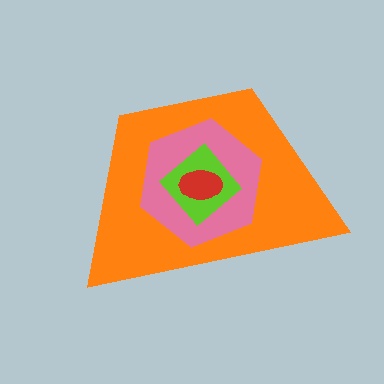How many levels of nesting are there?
4.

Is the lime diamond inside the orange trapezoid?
Yes.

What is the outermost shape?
The orange trapezoid.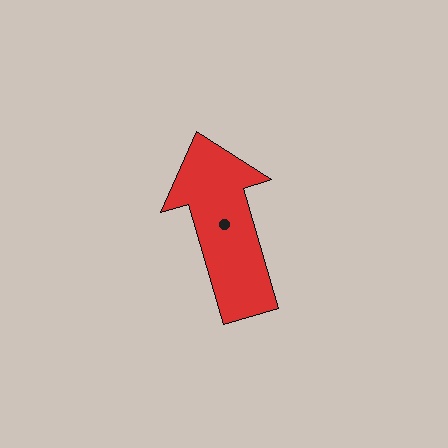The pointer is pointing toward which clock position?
Roughly 11 o'clock.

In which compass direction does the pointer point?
North.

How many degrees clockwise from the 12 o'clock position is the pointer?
Approximately 344 degrees.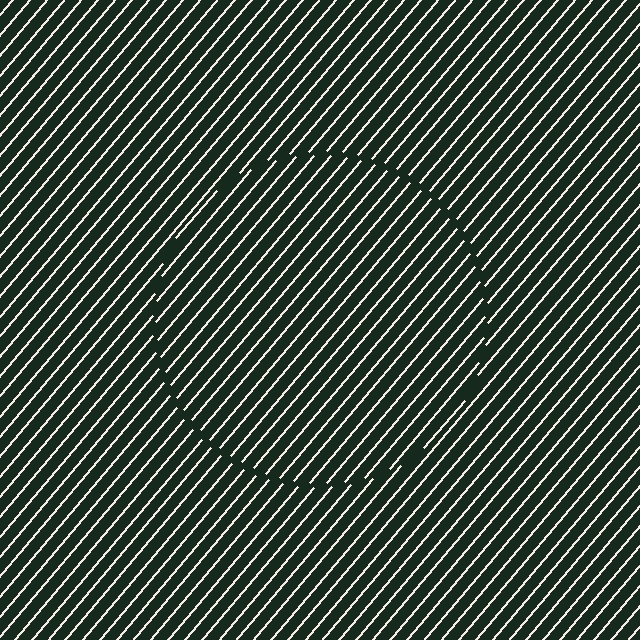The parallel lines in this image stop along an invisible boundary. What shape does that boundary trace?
An illusory circle. The interior of the shape contains the same grating, shifted by half a period — the contour is defined by the phase discontinuity where line-ends from the inner and outer gratings abut.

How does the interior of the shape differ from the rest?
The interior of the shape contains the same grating, shifted by half a period — the contour is defined by the phase discontinuity where line-ends from the inner and outer gratings abut.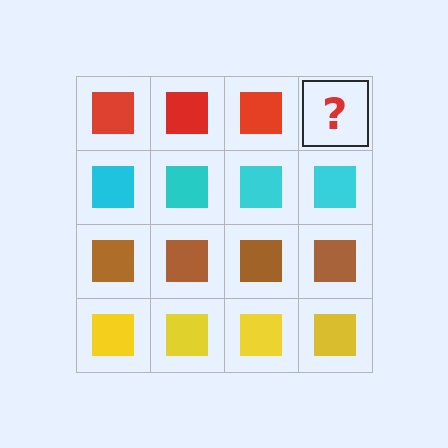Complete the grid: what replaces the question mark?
The question mark should be replaced with a red square.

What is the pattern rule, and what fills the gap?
The rule is that each row has a consistent color. The gap should be filled with a red square.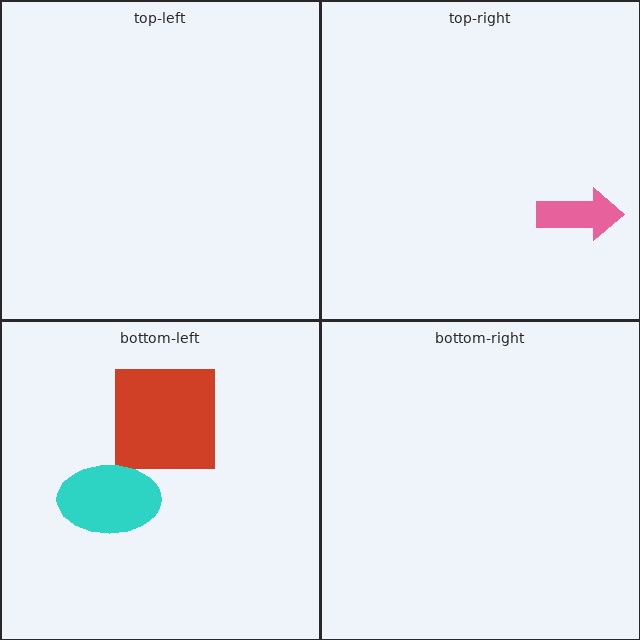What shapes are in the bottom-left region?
The red square, the cyan ellipse.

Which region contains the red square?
The bottom-left region.